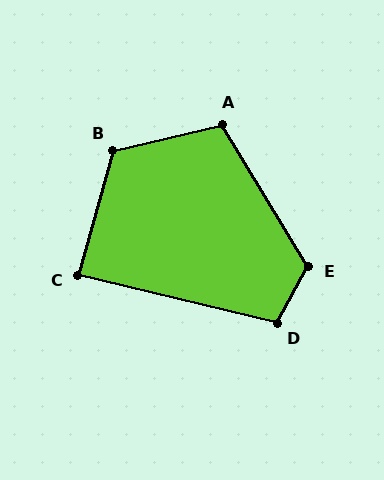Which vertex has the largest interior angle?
E, at approximately 120 degrees.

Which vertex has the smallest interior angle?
C, at approximately 88 degrees.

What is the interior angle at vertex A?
Approximately 108 degrees (obtuse).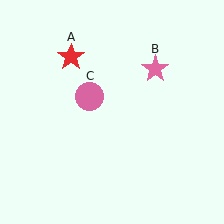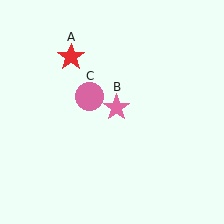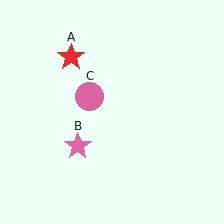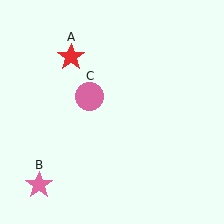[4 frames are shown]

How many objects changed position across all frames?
1 object changed position: pink star (object B).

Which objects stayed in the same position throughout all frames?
Red star (object A) and pink circle (object C) remained stationary.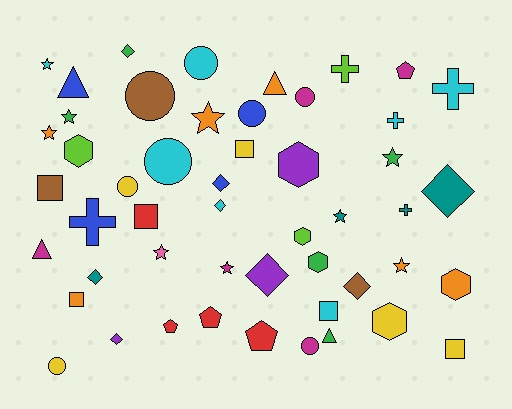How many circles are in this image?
There are 8 circles.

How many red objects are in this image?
There are 4 red objects.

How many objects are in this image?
There are 50 objects.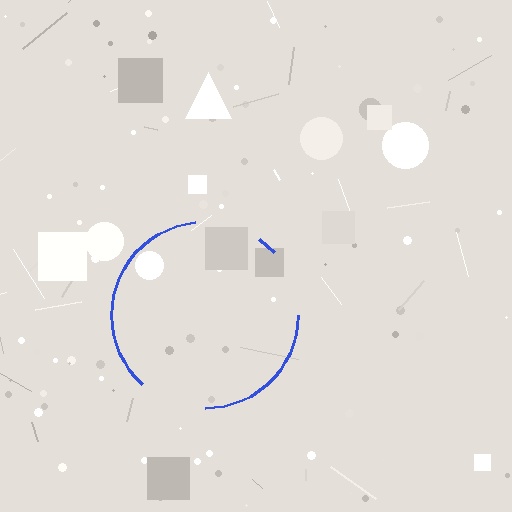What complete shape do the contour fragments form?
The contour fragments form a circle.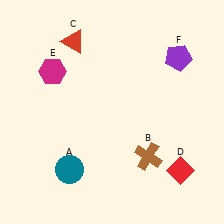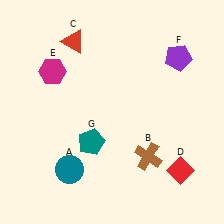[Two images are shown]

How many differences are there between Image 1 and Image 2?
There is 1 difference between the two images.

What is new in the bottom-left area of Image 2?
A teal pentagon (G) was added in the bottom-left area of Image 2.